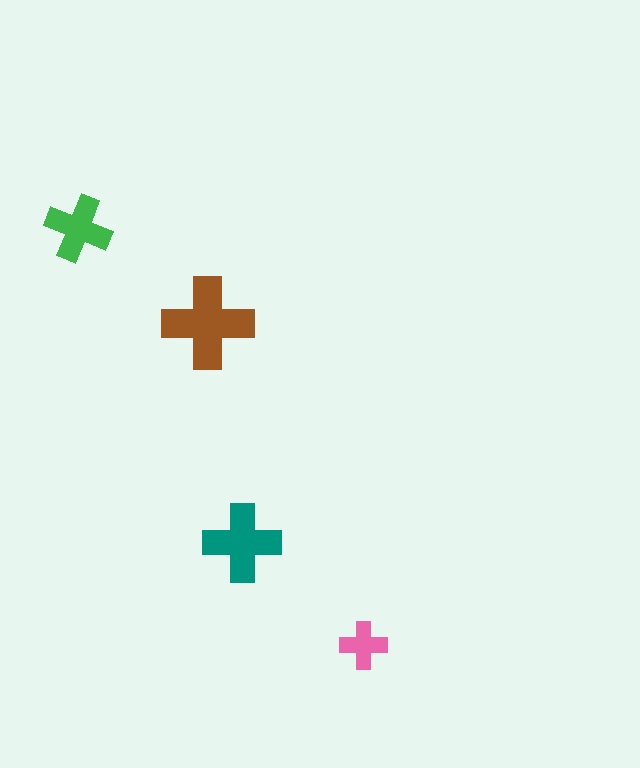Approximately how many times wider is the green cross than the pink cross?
About 1.5 times wider.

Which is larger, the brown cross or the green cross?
The brown one.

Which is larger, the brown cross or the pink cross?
The brown one.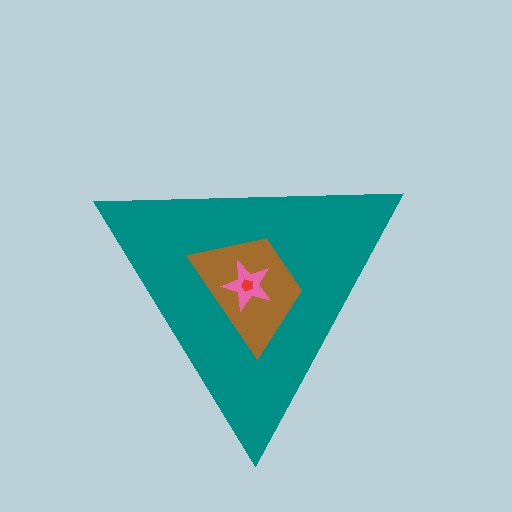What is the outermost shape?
The teal triangle.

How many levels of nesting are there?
4.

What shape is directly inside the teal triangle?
The brown trapezoid.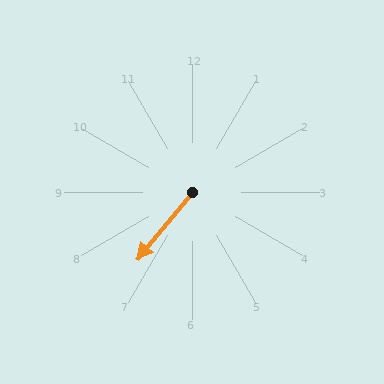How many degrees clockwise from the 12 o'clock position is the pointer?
Approximately 219 degrees.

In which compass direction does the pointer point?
Southwest.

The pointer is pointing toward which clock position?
Roughly 7 o'clock.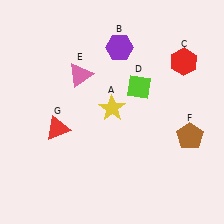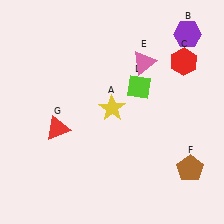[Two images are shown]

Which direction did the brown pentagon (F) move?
The brown pentagon (F) moved down.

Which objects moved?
The objects that moved are: the purple hexagon (B), the pink triangle (E), the brown pentagon (F).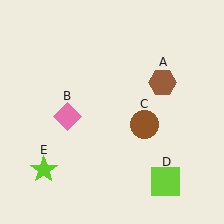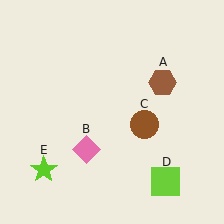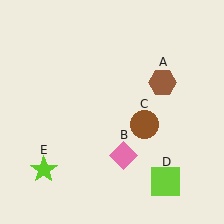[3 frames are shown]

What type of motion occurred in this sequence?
The pink diamond (object B) rotated counterclockwise around the center of the scene.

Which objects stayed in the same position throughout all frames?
Brown hexagon (object A) and brown circle (object C) and lime square (object D) and lime star (object E) remained stationary.